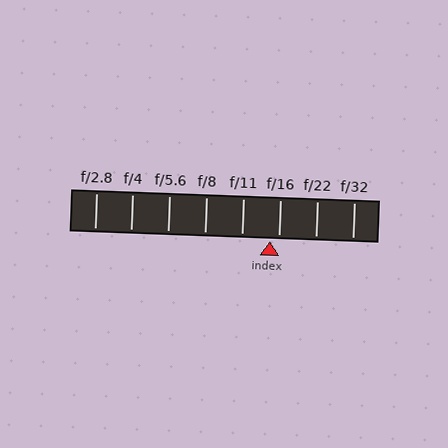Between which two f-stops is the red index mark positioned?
The index mark is between f/11 and f/16.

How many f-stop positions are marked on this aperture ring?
There are 8 f-stop positions marked.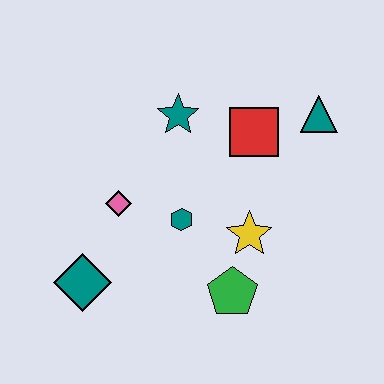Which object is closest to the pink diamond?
The teal hexagon is closest to the pink diamond.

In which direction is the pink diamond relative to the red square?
The pink diamond is to the left of the red square.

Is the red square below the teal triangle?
Yes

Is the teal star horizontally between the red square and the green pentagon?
No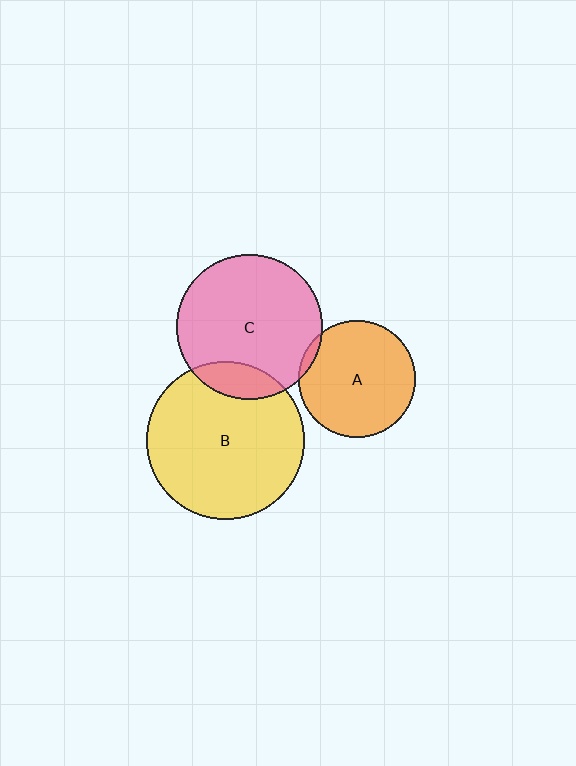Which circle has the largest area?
Circle B (yellow).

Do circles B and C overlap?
Yes.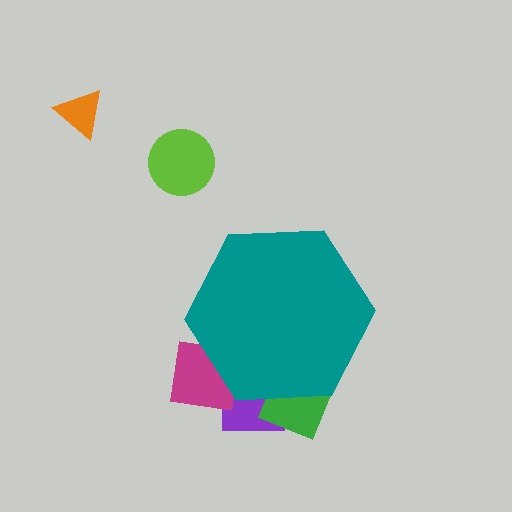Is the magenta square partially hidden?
Yes, the magenta square is partially hidden behind the teal hexagon.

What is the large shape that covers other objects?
A teal hexagon.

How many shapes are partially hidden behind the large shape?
3 shapes are partially hidden.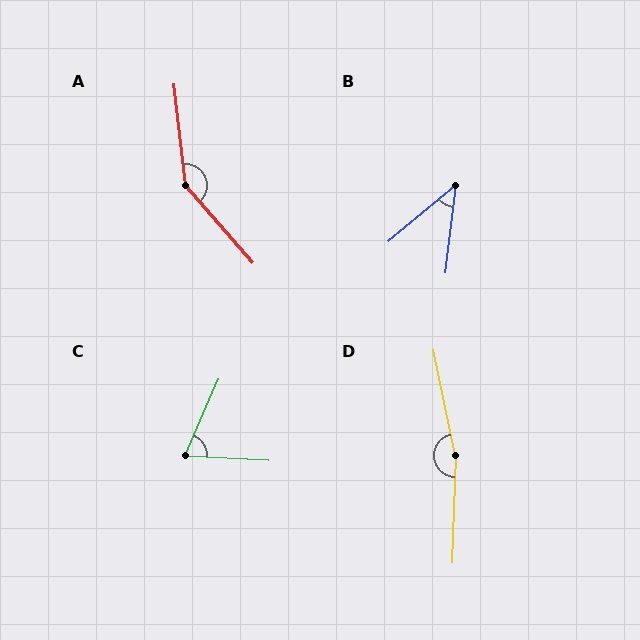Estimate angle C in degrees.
Approximately 70 degrees.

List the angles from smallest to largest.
B (43°), C (70°), A (145°), D (167°).